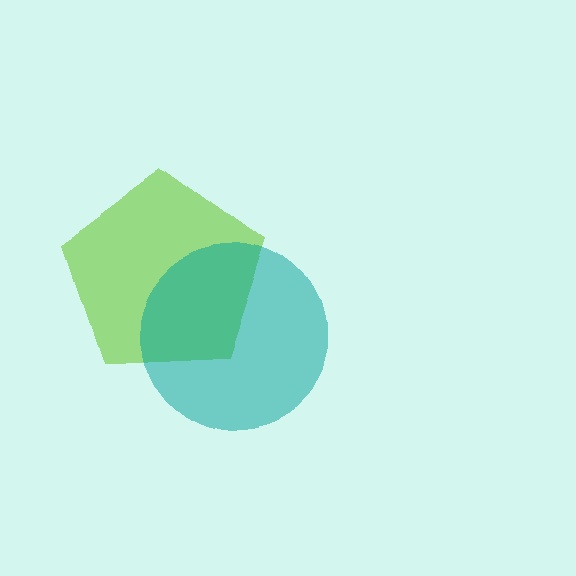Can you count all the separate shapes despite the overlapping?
Yes, there are 2 separate shapes.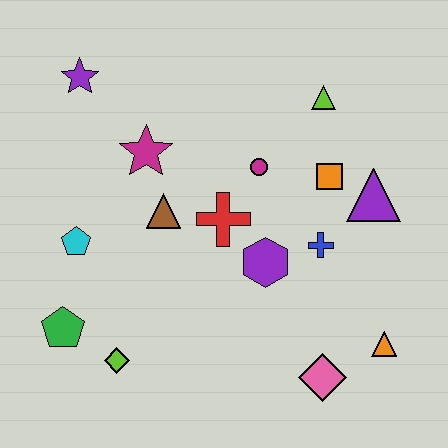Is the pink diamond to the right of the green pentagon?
Yes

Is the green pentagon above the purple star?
No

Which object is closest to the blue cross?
The purple hexagon is closest to the blue cross.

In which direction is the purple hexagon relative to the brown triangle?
The purple hexagon is to the right of the brown triangle.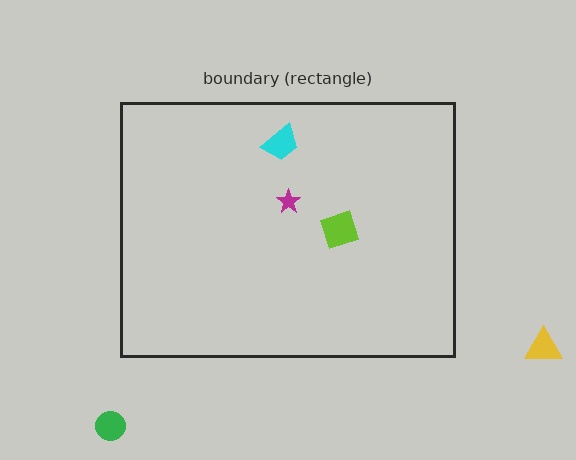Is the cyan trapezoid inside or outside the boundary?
Inside.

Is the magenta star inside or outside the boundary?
Inside.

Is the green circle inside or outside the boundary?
Outside.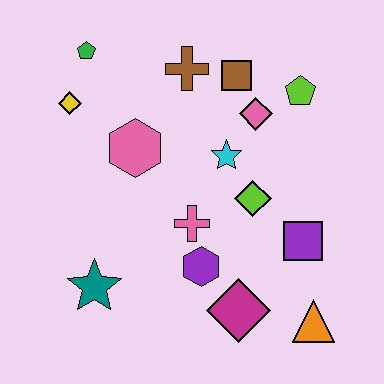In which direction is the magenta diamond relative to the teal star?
The magenta diamond is to the right of the teal star.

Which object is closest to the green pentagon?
The yellow diamond is closest to the green pentagon.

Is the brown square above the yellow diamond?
Yes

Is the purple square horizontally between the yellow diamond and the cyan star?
No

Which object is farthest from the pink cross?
The green pentagon is farthest from the pink cross.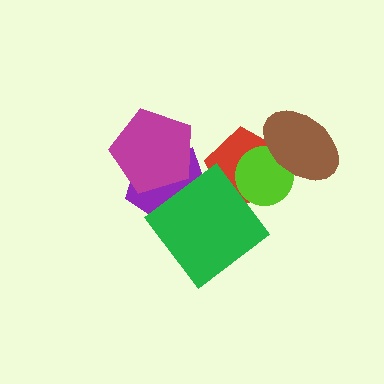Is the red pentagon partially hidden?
Yes, it is partially covered by another shape.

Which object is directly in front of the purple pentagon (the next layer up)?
The magenta pentagon is directly in front of the purple pentagon.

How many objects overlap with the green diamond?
2 objects overlap with the green diamond.